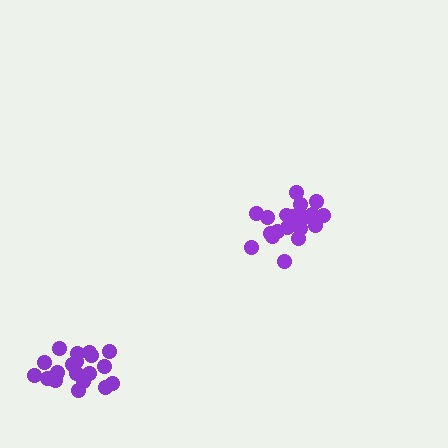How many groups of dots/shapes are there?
There are 2 groups.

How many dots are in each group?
Group 1: 21 dots, Group 2: 19 dots (40 total).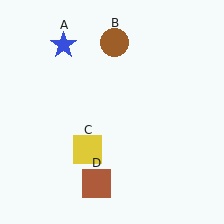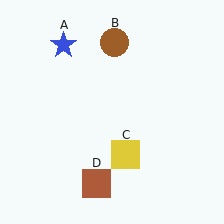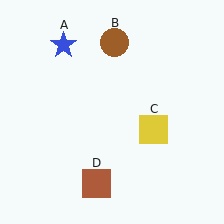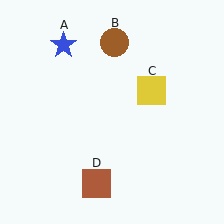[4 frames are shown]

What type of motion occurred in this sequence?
The yellow square (object C) rotated counterclockwise around the center of the scene.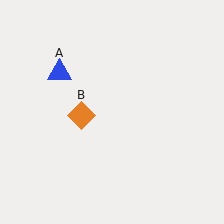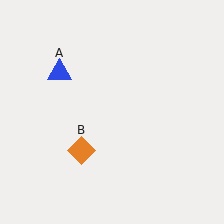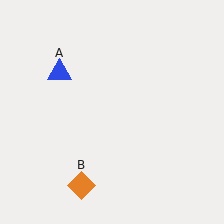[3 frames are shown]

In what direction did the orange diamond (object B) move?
The orange diamond (object B) moved down.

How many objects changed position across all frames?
1 object changed position: orange diamond (object B).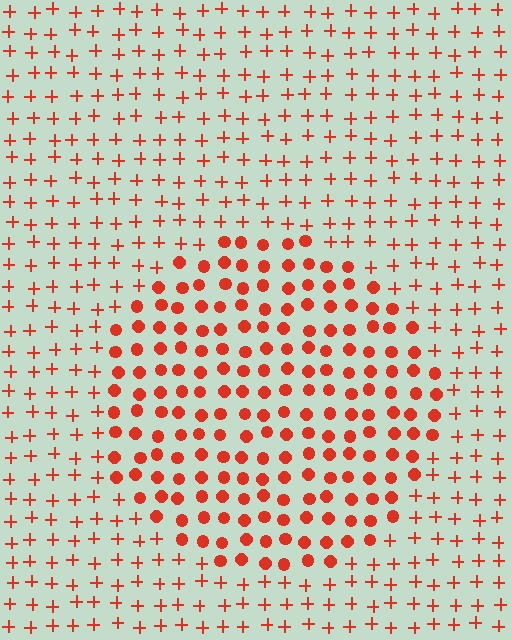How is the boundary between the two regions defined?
The boundary is defined by a change in element shape: circles inside vs. plus signs outside. All elements share the same color and spacing.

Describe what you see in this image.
The image is filled with small red elements arranged in a uniform grid. A circle-shaped region contains circles, while the surrounding area contains plus signs. The boundary is defined purely by the change in element shape.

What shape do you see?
I see a circle.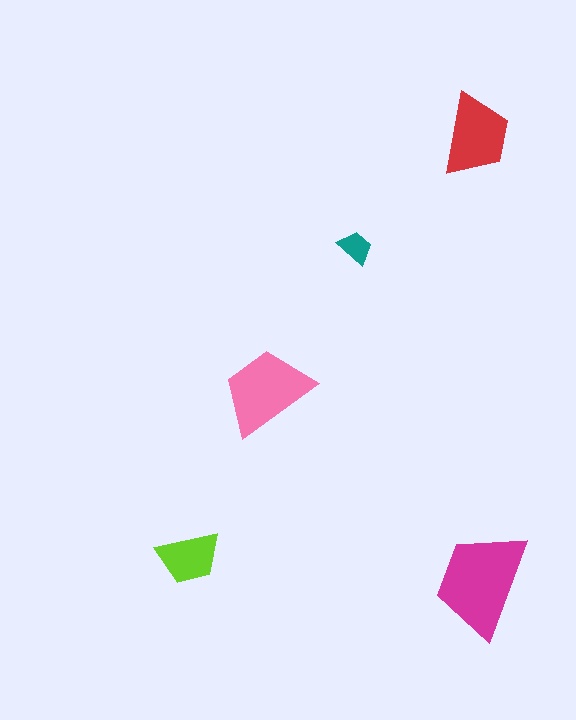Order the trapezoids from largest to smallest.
the magenta one, the pink one, the red one, the lime one, the teal one.